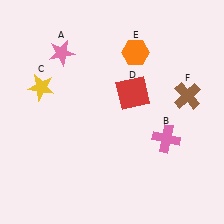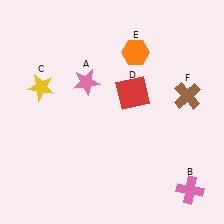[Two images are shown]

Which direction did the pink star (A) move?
The pink star (A) moved down.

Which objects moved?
The objects that moved are: the pink star (A), the pink cross (B).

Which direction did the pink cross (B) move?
The pink cross (B) moved down.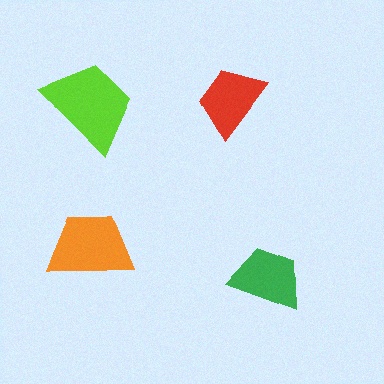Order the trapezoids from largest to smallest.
the lime one, the orange one, the green one, the red one.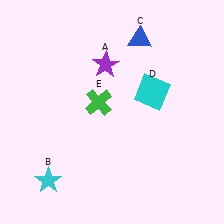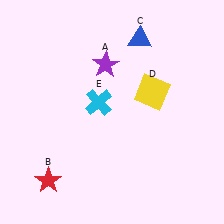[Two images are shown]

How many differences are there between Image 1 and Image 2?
There are 3 differences between the two images.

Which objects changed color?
B changed from cyan to red. D changed from cyan to yellow. E changed from green to cyan.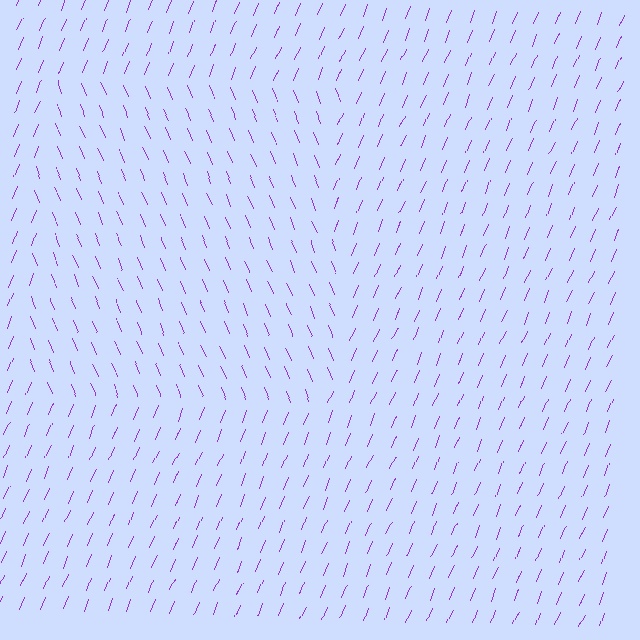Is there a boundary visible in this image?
Yes, there is a texture boundary formed by a change in line orientation.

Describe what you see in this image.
The image is filled with small purple line segments. A rectangle region in the image has lines oriented differently from the surrounding lines, creating a visible texture boundary.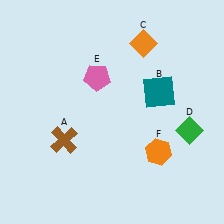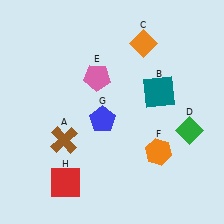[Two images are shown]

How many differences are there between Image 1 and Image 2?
There are 2 differences between the two images.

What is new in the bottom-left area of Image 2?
A blue pentagon (G) was added in the bottom-left area of Image 2.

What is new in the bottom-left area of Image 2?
A red square (H) was added in the bottom-left area of Image 2.